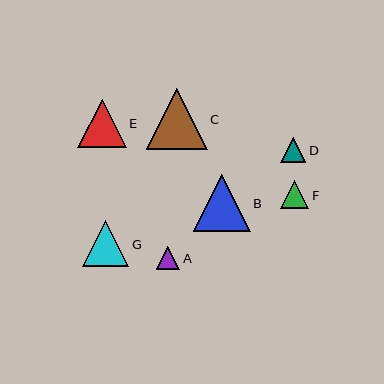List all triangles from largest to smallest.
From largest to smallest: C, B, E, G, F, D, A.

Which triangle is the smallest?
Triangle A is the smallest with a size of approximately 23 pixels.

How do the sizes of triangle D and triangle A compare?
Triangle D and triangle A are approximately the same size.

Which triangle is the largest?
Triangle C is the largest with a size of approximately 61 pixels.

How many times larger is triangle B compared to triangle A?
Triangle B is approximately 2.4 times the size of triangle A.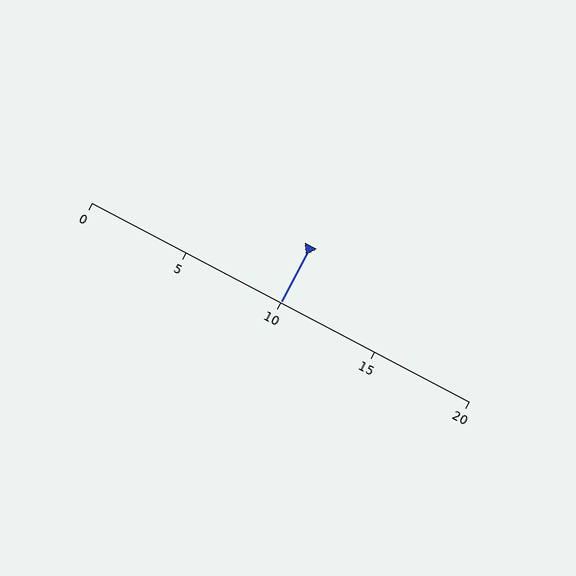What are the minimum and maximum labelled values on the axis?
The axis runs from 0 to 20.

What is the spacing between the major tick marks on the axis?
The major ticks are spaced 5 apart.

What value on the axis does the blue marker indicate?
The marker indicates approximately 10.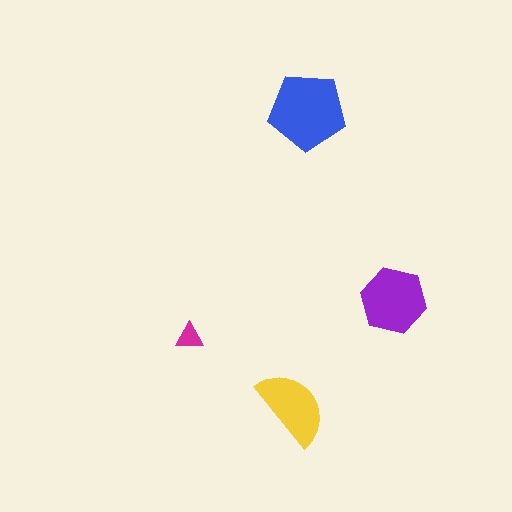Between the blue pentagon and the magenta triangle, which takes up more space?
The blue pentagon.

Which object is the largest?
The blue pentagon.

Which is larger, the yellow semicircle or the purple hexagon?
The purple hexagon.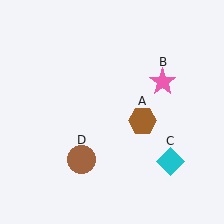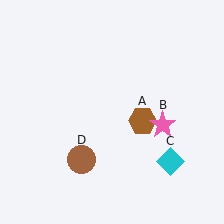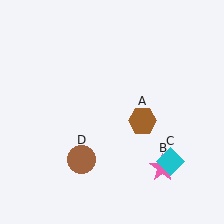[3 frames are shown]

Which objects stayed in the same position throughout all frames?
Brown hexagon (object A) and cyan diamond (object C) and brown circle (object D) remained stationary.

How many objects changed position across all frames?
1 object changed position: pink star (object B).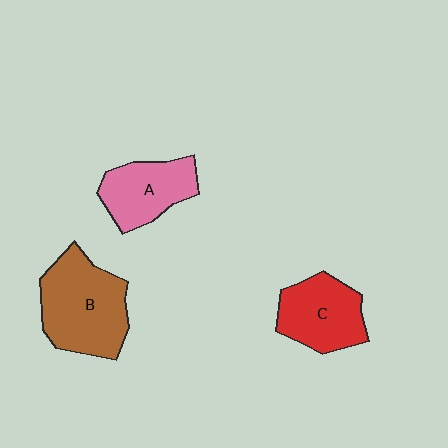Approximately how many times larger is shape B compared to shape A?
Approximately 1.5 times.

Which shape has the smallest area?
Shape A (pink).